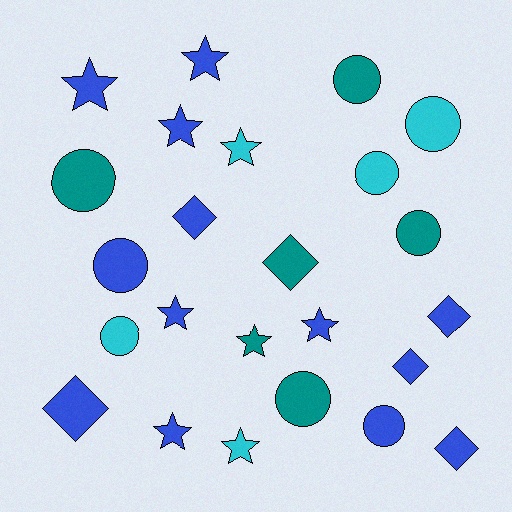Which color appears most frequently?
Blue, with 13 objects.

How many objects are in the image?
There are 24 objects.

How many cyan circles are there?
There are 3 cyan circles.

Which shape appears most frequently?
Star, with 9 objects.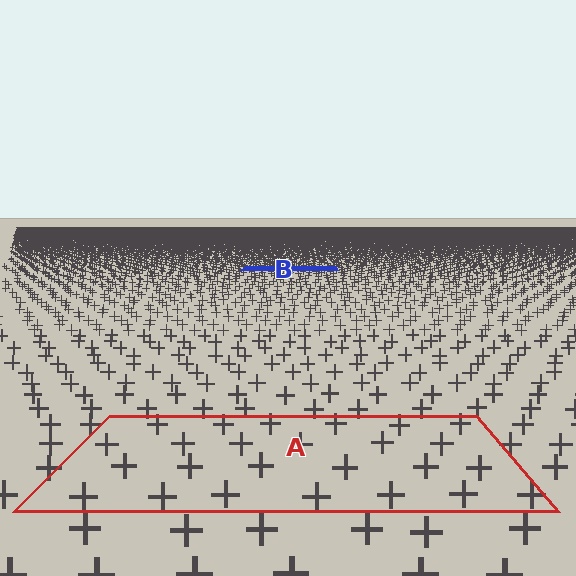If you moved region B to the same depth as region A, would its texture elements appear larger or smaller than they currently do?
They would appear larger. At a closer depth, the same texture elements are projected at a bigger on-screen size.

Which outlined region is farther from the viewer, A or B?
Region B is farther from the viewer — the texture elements inside it appear smaller and more densely packed.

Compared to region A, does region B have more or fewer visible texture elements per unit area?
Region B has more texture elements per unit area — they are packed more densely because it is farther away.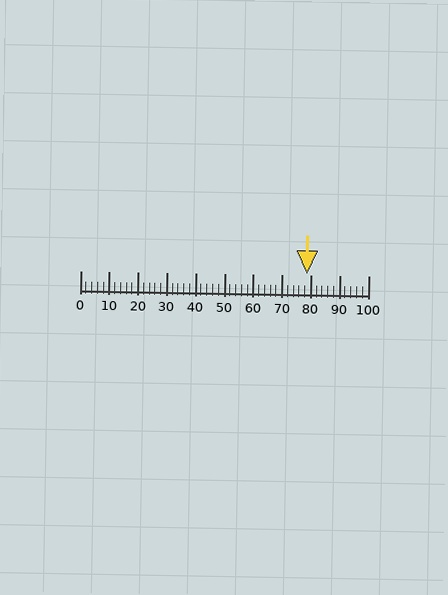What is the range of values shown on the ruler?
The ruler shows values from 0 to 100.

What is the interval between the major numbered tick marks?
The major tick marks are spaced 10 units apart.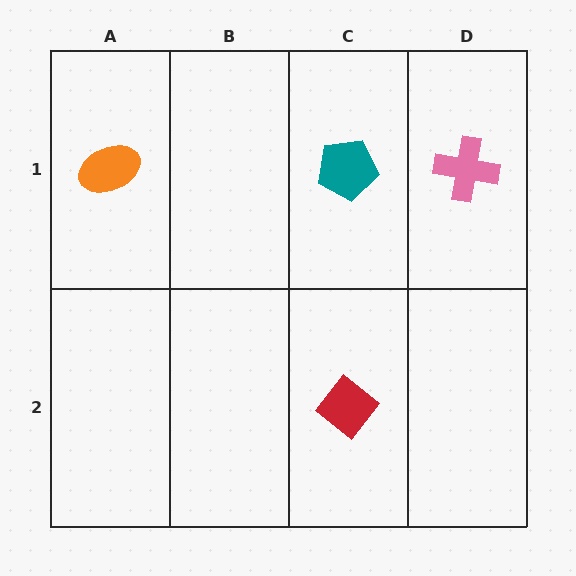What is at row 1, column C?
A teal pentagon.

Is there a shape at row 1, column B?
No, that cell is empty.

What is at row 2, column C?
A red diamond.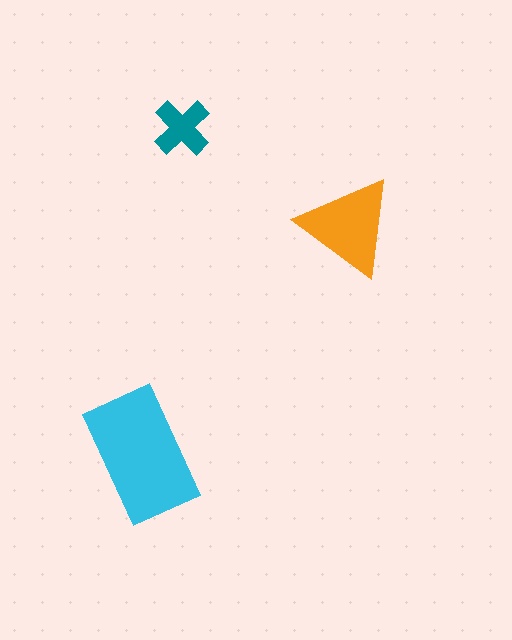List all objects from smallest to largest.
The teal cross, the orange triangle, the cyan rectangle.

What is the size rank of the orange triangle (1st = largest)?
2nd.